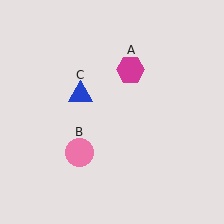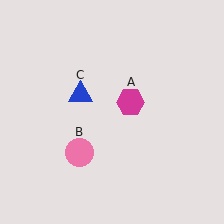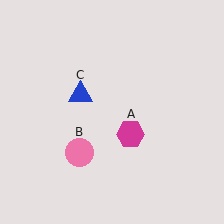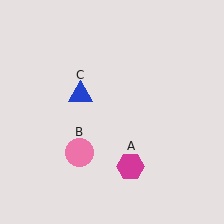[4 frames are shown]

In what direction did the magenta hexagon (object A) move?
The magenta hexagon (object A) moved down.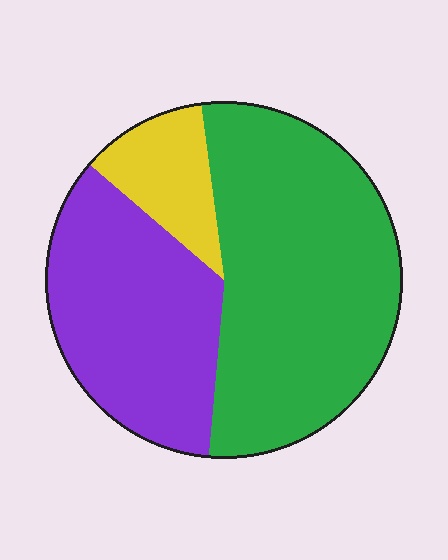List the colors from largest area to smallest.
From largest to smallest: green, purple, yellow.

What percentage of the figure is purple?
Purple takes up about one third (1/3) of the figure.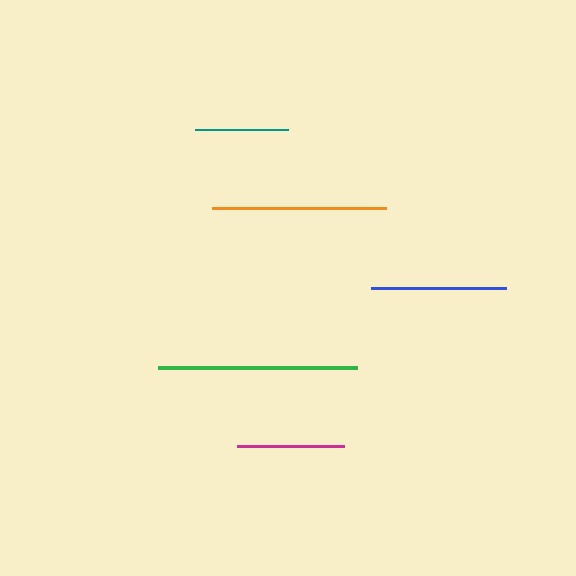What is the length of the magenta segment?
The magenta segment is approximately 107 pixels long.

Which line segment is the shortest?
The teal line is the shortest at approximately 93 pixels.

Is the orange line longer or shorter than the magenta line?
The orange line is longer than the magenta line.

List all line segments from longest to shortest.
From longest to shortest: green, orange, blue, magenta, teal.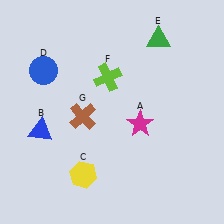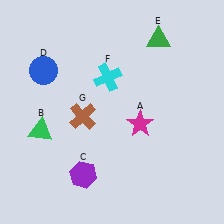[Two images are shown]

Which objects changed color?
B changed from blue to green. C changed from yellow to purple. F changed from lime to cyan.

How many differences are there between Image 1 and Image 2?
There are 3 differences between the two images.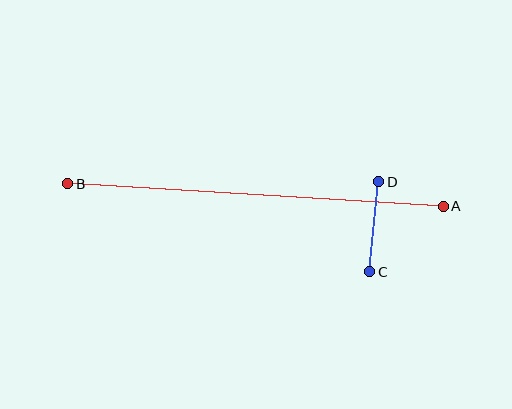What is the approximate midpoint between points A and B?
The midpoint is at approximately (255, 195) pixels.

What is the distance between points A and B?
The distance is approximately 377 pixels.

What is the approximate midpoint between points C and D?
The midpoint is at approximately (374, 227) pixels.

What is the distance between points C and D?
The distance is approximately 90 pixels.